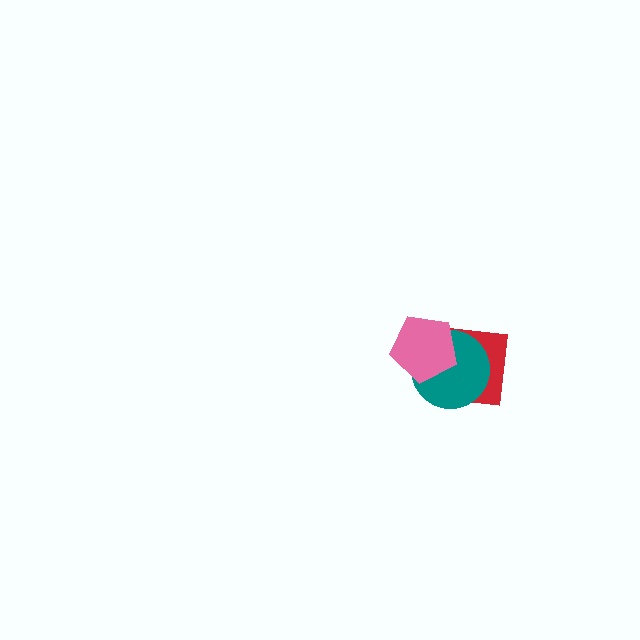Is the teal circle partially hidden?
Yes, it is partially covered by another shape.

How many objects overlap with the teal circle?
2 objects overlap with the teal circle.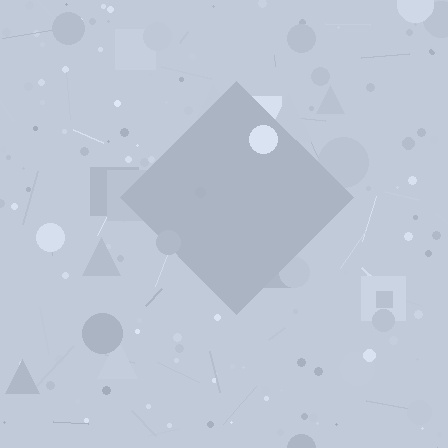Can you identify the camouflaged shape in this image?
The camouflaged shape is a diamond.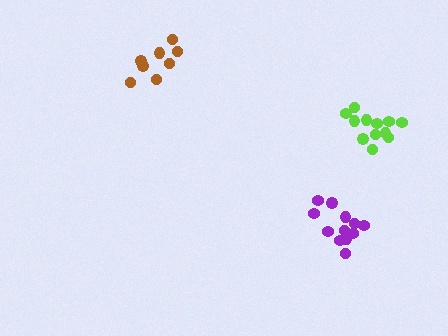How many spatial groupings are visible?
There are 3 spatial groupings.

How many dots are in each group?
Group 1: 8 dots, Group 2: 12 dots, Group 3: 12 dots (32 total).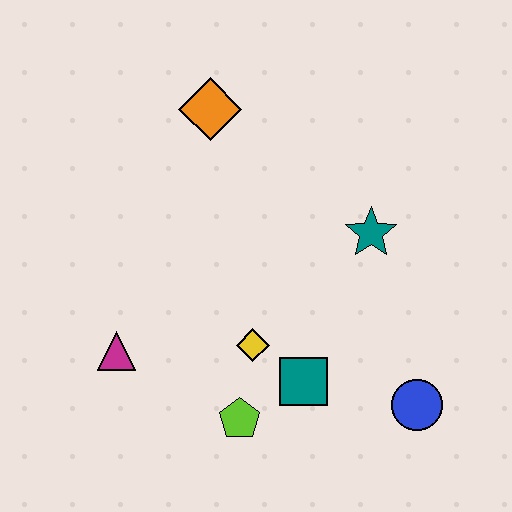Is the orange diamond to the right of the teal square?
No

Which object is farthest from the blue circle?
The orange diamond is farthest from the blue circle.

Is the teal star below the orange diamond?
Yes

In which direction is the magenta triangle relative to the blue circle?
The magenta triangle is to the left of the blue circle.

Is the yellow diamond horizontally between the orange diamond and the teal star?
Yes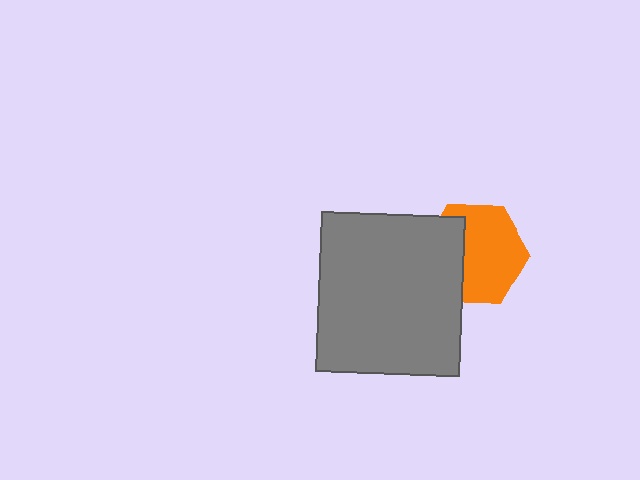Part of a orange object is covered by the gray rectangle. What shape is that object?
It is a hexagon.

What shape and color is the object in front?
The object in front is a gray rectangle.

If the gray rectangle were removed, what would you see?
You would see the complete orange hexagon.